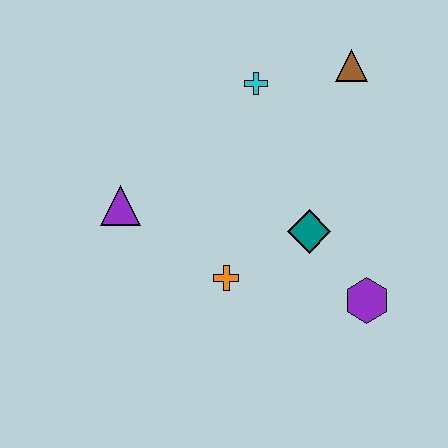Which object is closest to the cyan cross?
The brown triangle is closest to the cyan cross.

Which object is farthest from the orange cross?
The brown triangle is farthest from the orange cross.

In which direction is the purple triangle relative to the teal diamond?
The purple triangle is to the left of the teal diamond.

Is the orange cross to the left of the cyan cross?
Yes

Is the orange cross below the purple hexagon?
No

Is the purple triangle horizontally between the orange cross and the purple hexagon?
No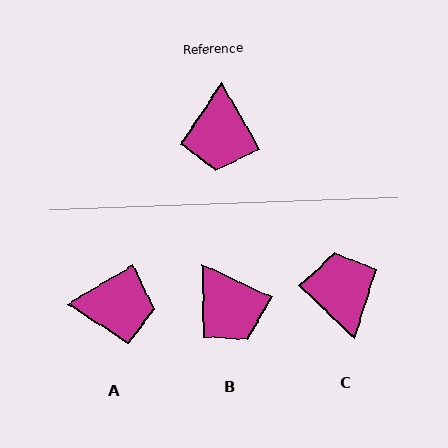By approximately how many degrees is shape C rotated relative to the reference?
Approximately 163 degrees clockwise.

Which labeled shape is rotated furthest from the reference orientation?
C, about 163 degrees away.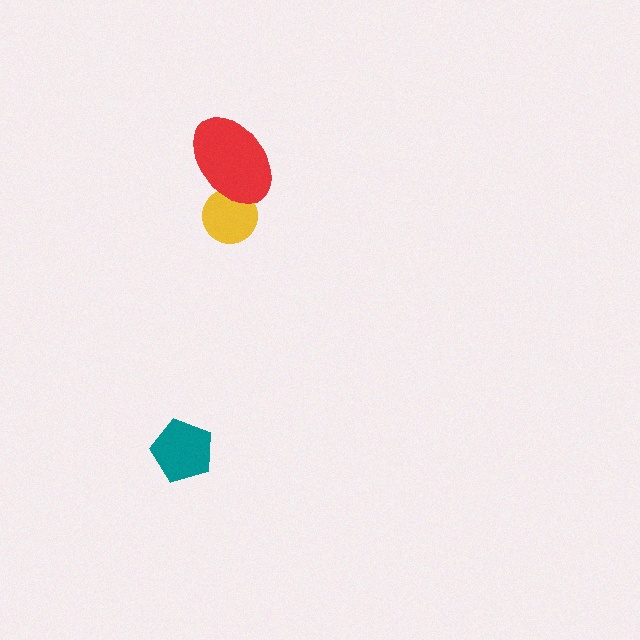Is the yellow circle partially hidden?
Yes, it is partially covered by another shape.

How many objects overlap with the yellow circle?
1 object overlaps with the yellow circle.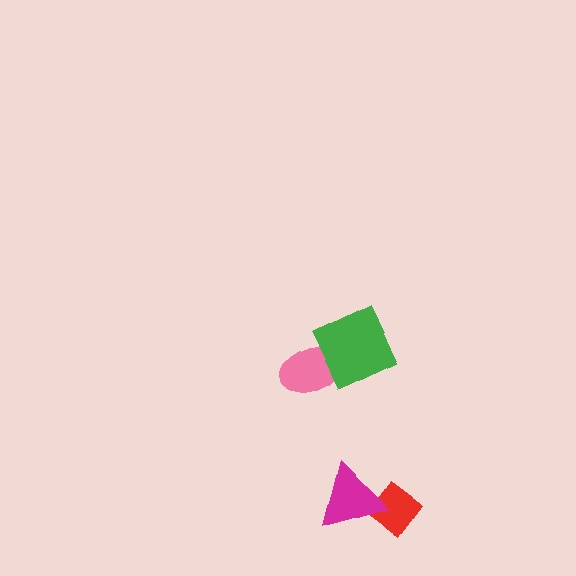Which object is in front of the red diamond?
The magenta triangle is in front of the red diamond.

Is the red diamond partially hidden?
Yes, it is partially covered by another shape.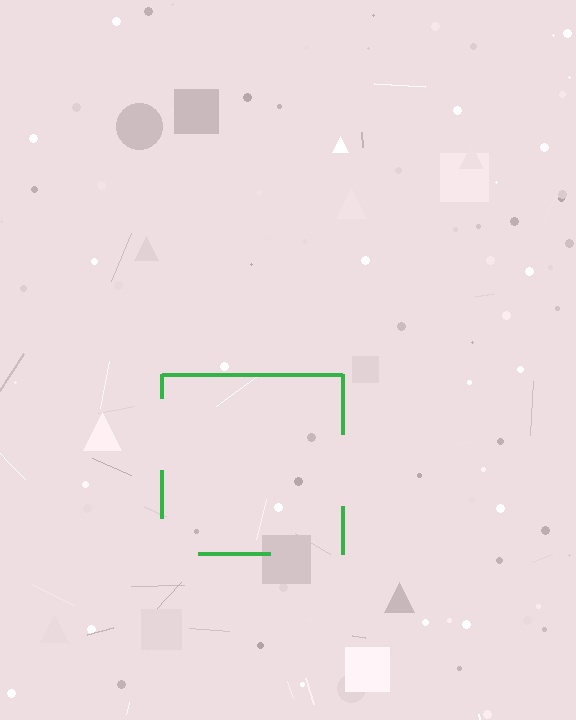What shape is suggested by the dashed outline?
The dashed outline suggests a square.